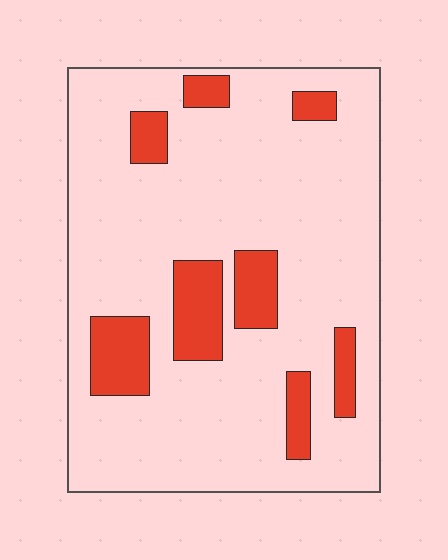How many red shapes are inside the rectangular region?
8.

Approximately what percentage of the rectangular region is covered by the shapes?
Approximately 15%.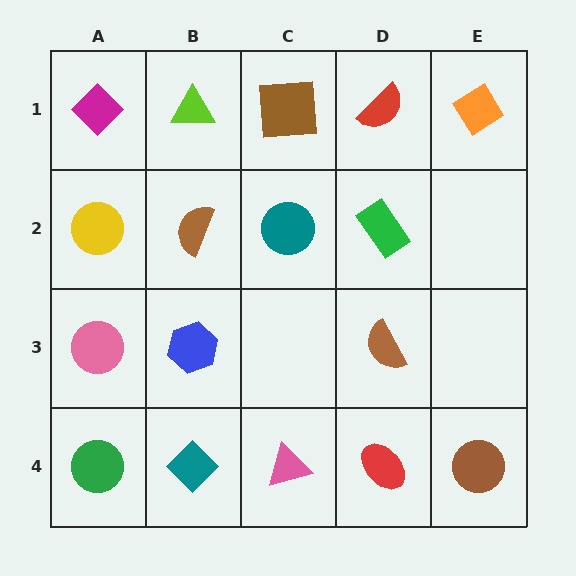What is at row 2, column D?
A green rectangle.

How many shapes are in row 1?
5 shapes.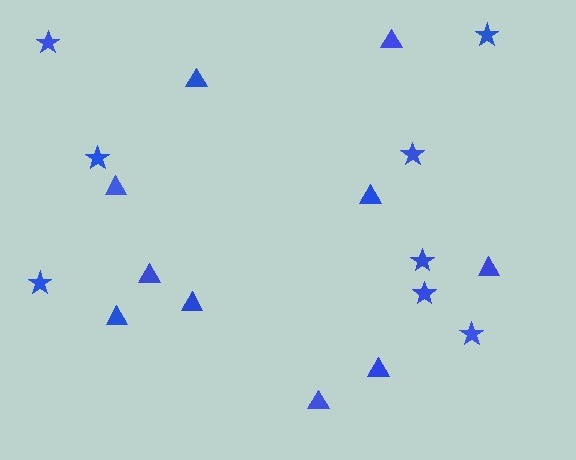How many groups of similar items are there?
There are 2 groups: one group of triangles (10) and one group of stars (8).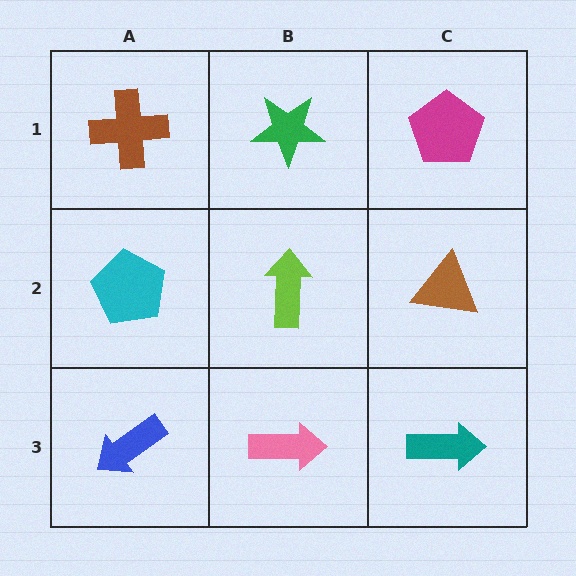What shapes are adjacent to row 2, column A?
A brown cross (row 1, column A), a blue arrow (row 3, column A), a lime arrow (row 2, column B).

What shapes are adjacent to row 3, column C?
A brown triangle (row 2, column C), a pink arrow (row 3, column B).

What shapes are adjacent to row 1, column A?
A cyan pentagon (row 2, column A), a green star (row 1, column B).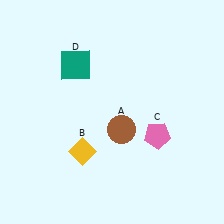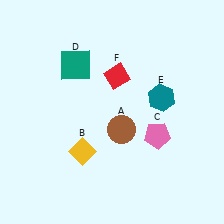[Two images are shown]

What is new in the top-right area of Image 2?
A teal hexagon (E) was added in the top-right area of Image 2.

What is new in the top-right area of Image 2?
A red diamond (F) was added in the top-right area of Image 2.